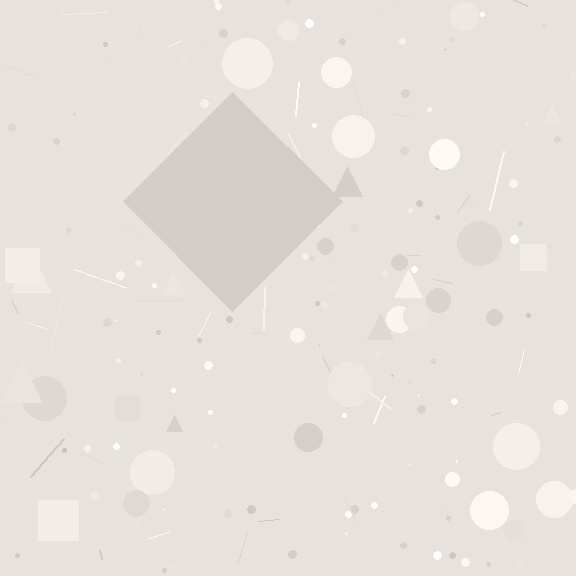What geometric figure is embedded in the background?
A diamond is embedded in the background.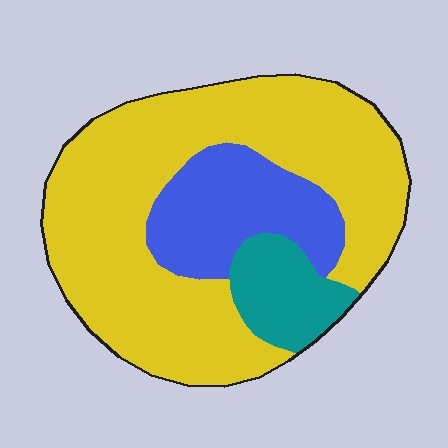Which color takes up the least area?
Teal, at roughly 10%.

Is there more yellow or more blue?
Yellow.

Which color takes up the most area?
Yellow, at roughly 70%.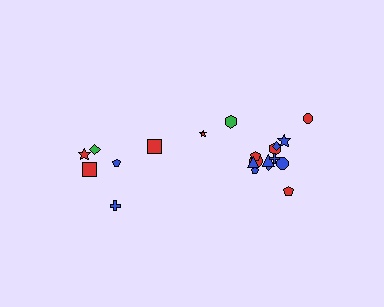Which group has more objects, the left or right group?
The right group.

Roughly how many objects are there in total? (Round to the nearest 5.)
Roughly 20 objects in total.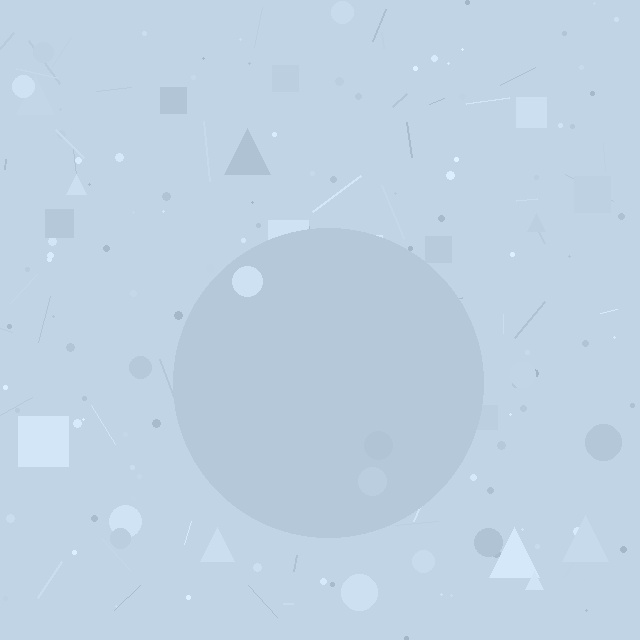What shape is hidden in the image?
A circle is hidden in the image.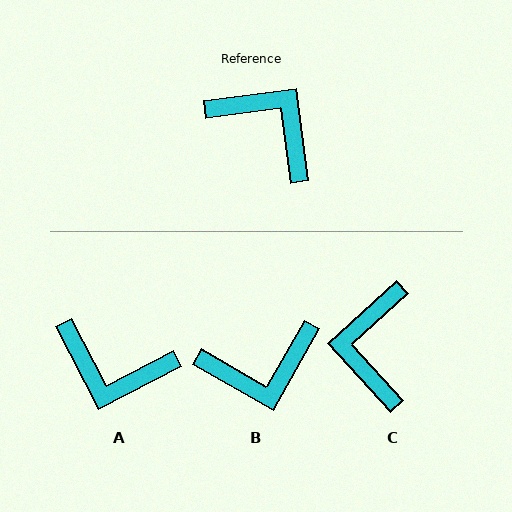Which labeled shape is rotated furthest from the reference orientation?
A, about 160 degrees away.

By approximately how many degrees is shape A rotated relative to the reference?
Approximately 160 degrees clockwise.